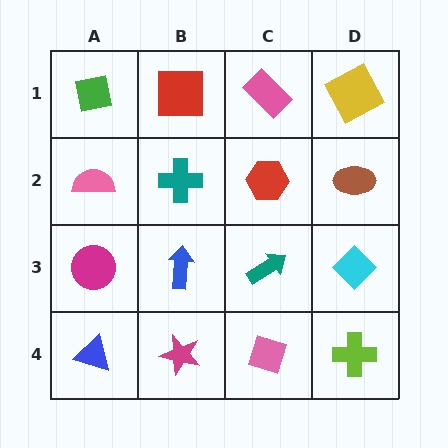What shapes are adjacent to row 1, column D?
A brown ellipse (row 2, column D), a pink rectangle (row 1, column C).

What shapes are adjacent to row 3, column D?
A brown ellipse (row 2, column D), a lime cross (row 4, column D), a teal arrow (row 3, column C).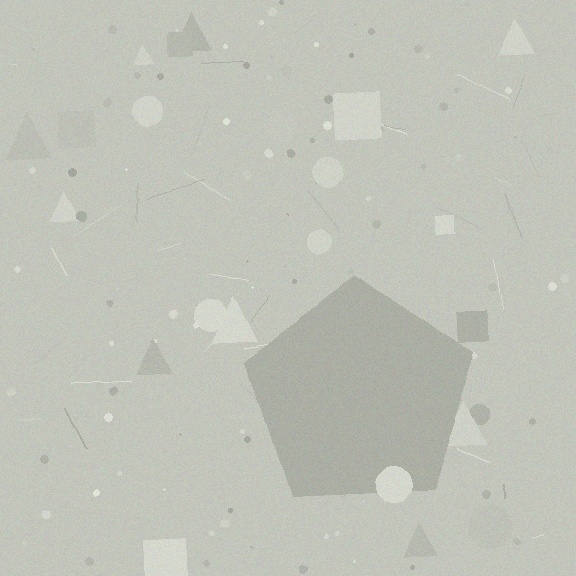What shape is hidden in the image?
A pentagon is hidden in the image.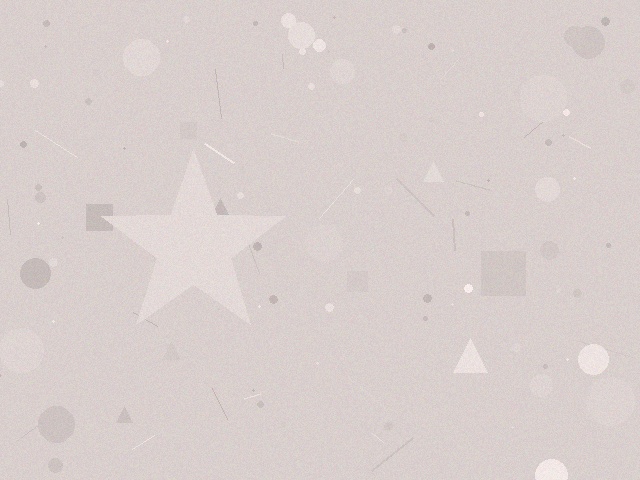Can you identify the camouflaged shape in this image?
The camouflaged shape is a star.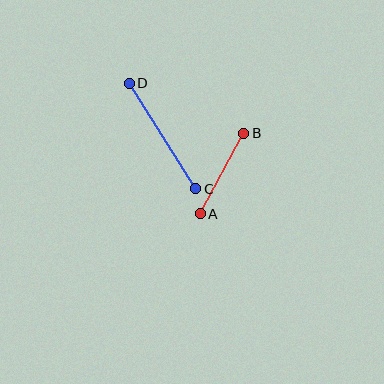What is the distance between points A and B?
The distance is approximately 92 pixels.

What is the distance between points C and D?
The distance is approximately 125 pixels.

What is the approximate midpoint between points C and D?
The midpoint is at approximately (162, 136) pixels.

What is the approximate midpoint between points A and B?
The midpoint is at approximately (222, 173) pixels.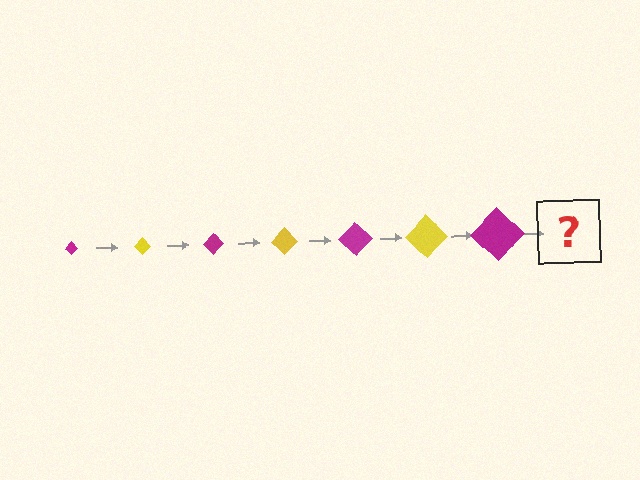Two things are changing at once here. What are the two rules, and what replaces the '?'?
The two rules are that the diamond grows larger each step and the color cycles through magenta and yellow. The '?' should be a yellow diamond, larger than the previous one.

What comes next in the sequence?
The next element should be a yellow diamond, larger than the previous one.